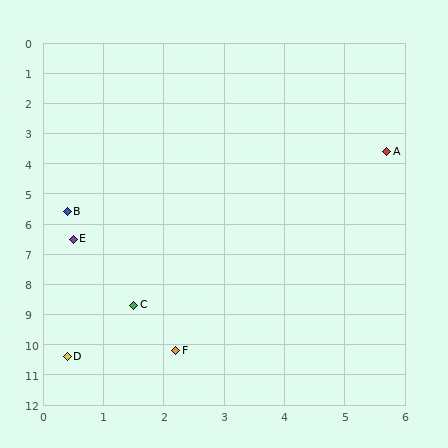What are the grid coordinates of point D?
Point D is at approximately (0.4, 10.4).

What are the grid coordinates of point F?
Point F is at approximately (2.2, 10.2).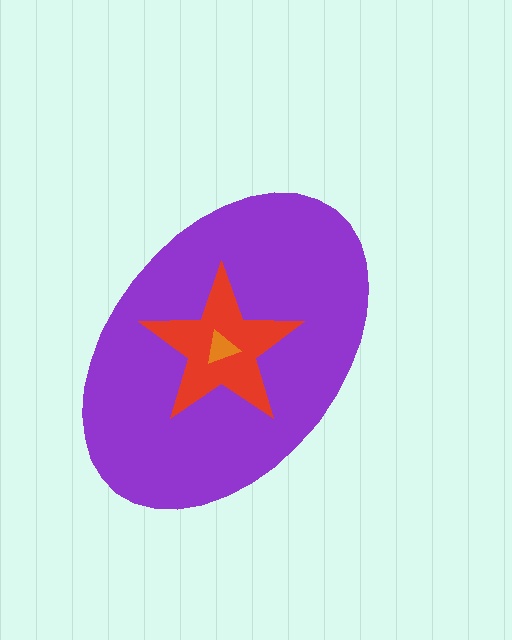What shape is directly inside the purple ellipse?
The red star.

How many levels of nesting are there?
3.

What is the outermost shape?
The purple ellipse.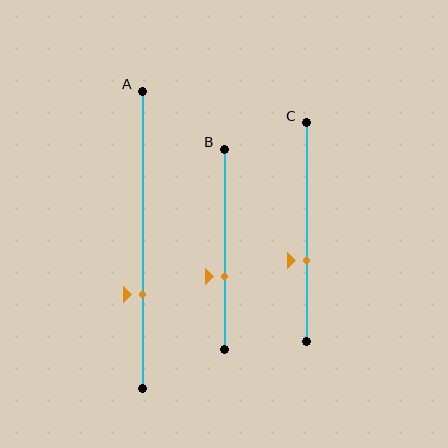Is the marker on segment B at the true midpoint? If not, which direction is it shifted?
No, the marker on segment B is shifted downward by about 14% of the segment length.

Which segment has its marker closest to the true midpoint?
Segment C has its marker closest to the true midpoint.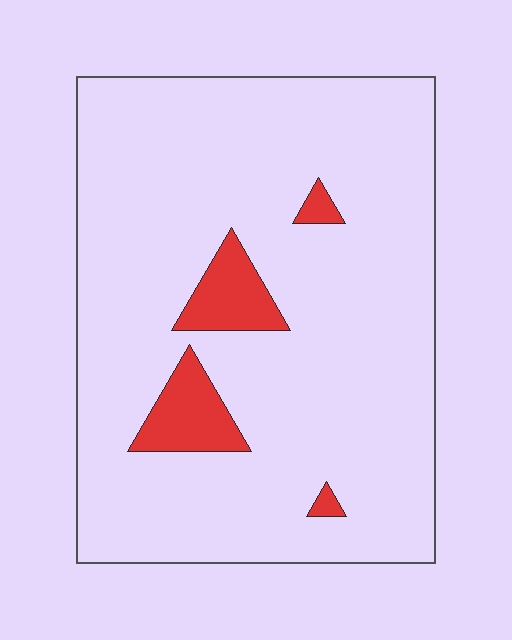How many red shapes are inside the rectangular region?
4.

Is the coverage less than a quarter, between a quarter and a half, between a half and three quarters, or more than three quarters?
Less than a quarter.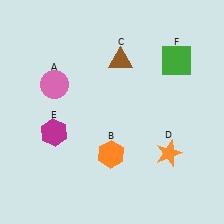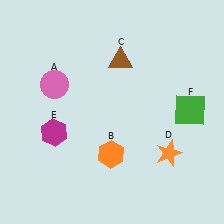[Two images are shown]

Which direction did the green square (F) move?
The green square (F) moved down.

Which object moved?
The green square (F) moved down.